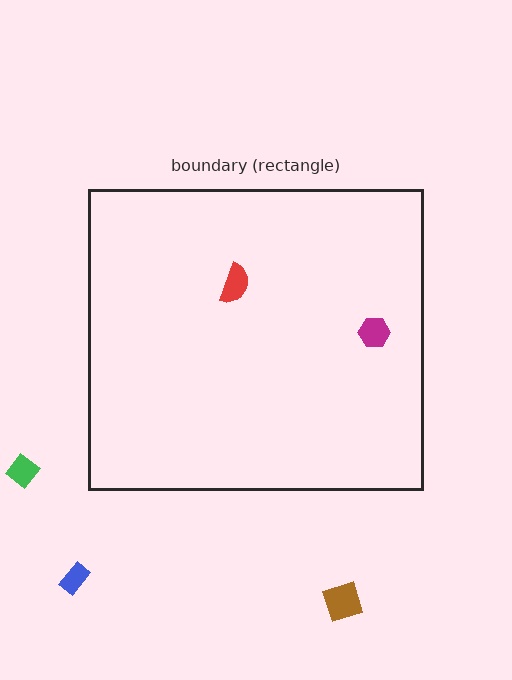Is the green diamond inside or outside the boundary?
Outside.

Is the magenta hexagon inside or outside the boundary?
Inside.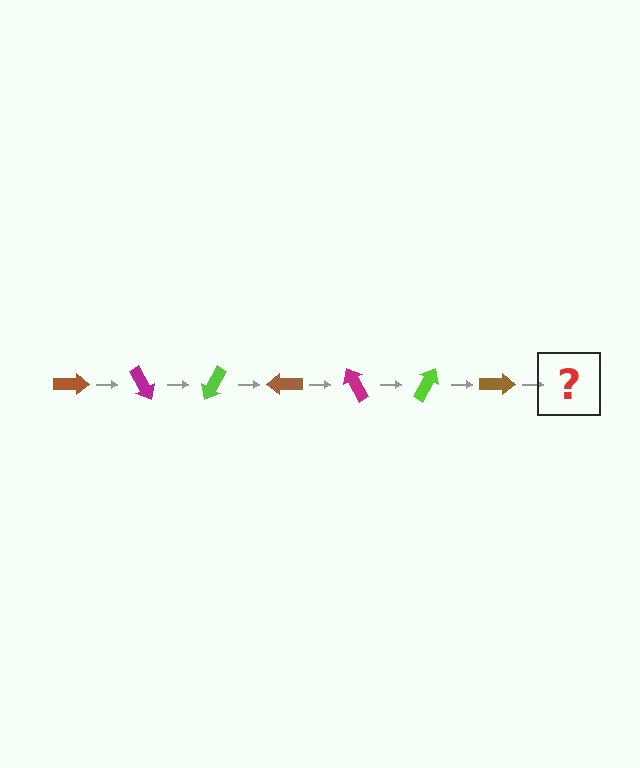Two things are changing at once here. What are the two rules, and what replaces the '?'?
The two rules are that it rotates 60 degrees each step and the color cycles through brown, magenta, and lime. The '?' should be a magenta arrow, rotated 420 degrees from the start.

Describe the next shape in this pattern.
It should be a magenta arrow, rotated 420 degrees from the start.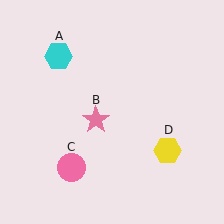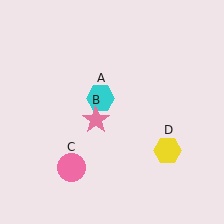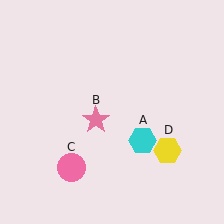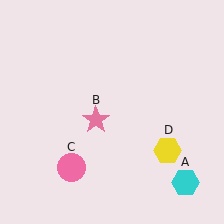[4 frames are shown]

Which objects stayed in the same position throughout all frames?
Pink star (object B) and pink circle (object C) and yellow hexagon (object D) remained stationary.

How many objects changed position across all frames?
1 object changed position: cyan hexagon (object A).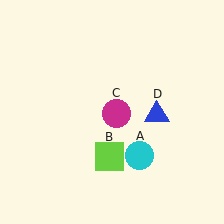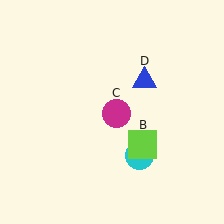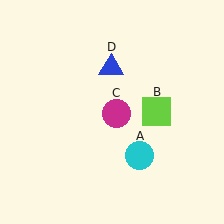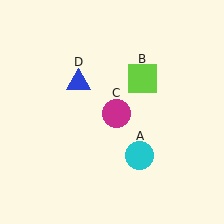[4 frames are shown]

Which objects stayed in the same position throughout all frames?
Cyan circle (object A) and magenta circle (object C) remained stationary.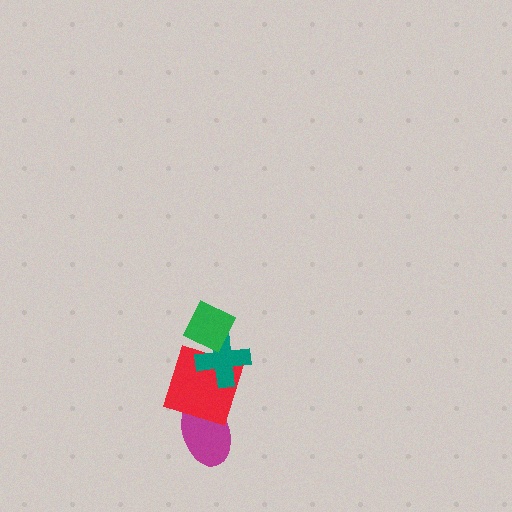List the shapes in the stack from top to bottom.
From top to bottom: the green diamond, the teal cross, the red square, the magenta ellipse.